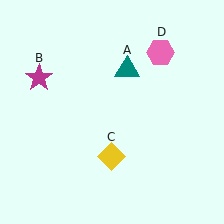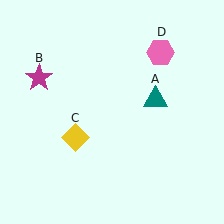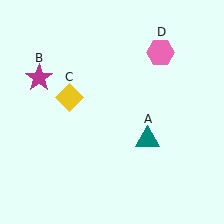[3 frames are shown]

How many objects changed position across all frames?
2 objects changed position: teal triangle (object A), yellow diamond (object C).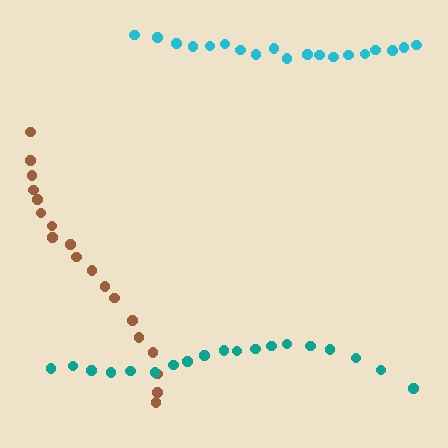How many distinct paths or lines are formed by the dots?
There are 3 distinct paths.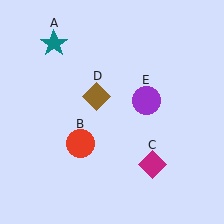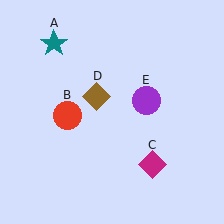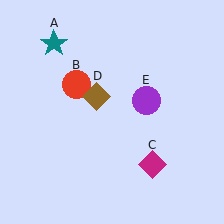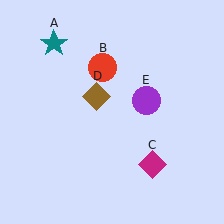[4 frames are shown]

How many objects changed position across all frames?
1 object changed position: red circle (object B).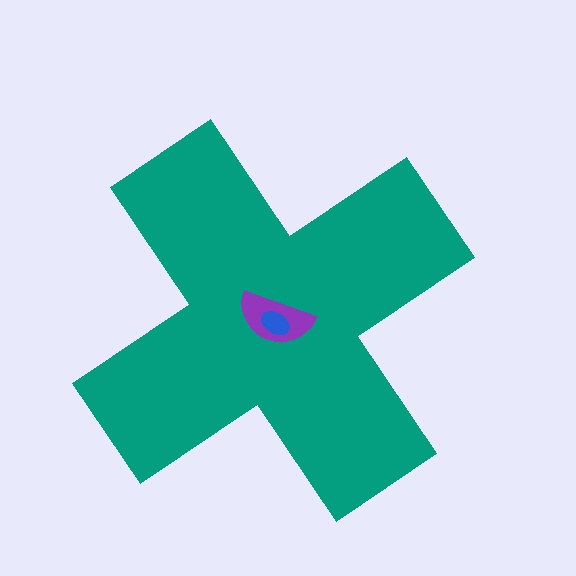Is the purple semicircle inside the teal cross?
Yes.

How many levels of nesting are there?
3.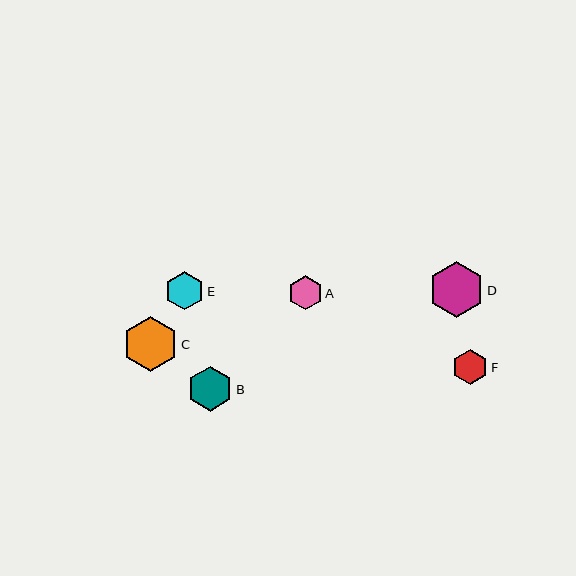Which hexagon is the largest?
Hexagon D is the largest with a size of approximately 56 pixels.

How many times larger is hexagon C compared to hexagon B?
Hexagon C is approximately 1.2 times the size of hexagon B.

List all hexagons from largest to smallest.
From largest to smallest: D, C, B, E, F, A.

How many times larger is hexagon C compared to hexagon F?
Hexagon C is approximately 1.5 times the size of hexagon F.